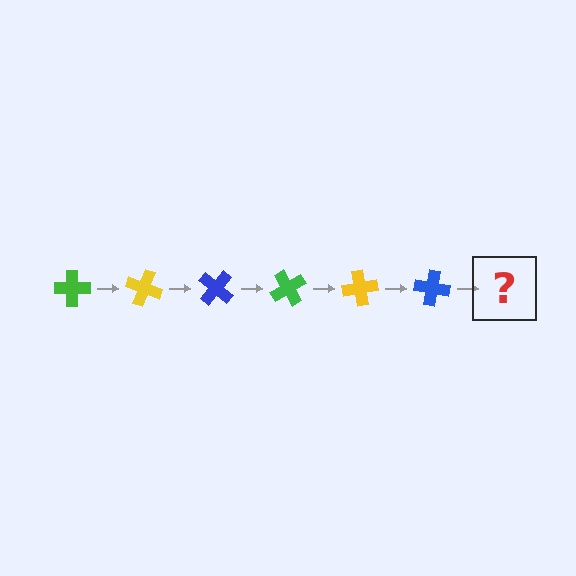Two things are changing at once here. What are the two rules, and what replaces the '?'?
The two rules are that it rotates 20 degrees each step and the color cycles through green, yellow, and blue. The '?' should be a green cross, rotated 120 degrees from the start.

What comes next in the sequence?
The next element should be a green cross, rotated 120 degrees from the start.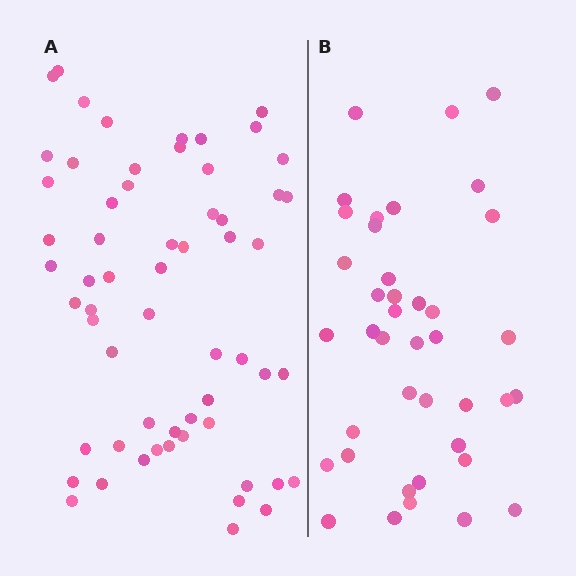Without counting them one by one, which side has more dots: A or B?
Region A (the left region) has more dots.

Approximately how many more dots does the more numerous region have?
Region A has approximately 20 more dots than region B.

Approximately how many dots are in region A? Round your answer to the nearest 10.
About 60 dots.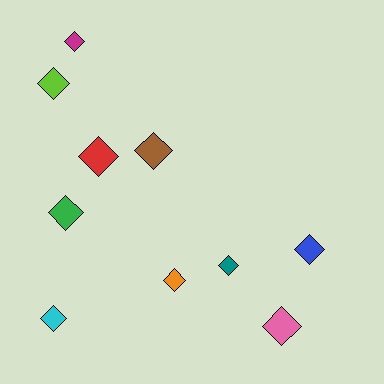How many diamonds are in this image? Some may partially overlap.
There are 10 diamonds.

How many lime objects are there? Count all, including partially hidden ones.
There is 1 lime object.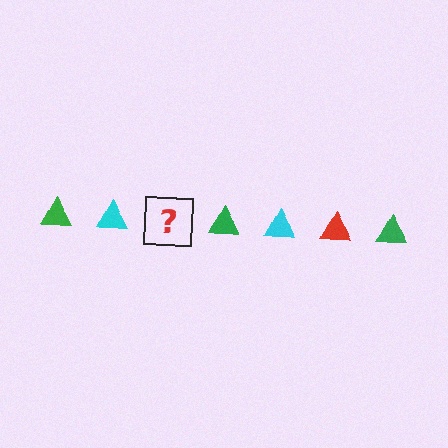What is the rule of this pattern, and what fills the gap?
The rule is that the pattern cycles through green, cyan, red triangles. The gap should be filled with a red triangle.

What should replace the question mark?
The question mark should be replaced with a red triangle.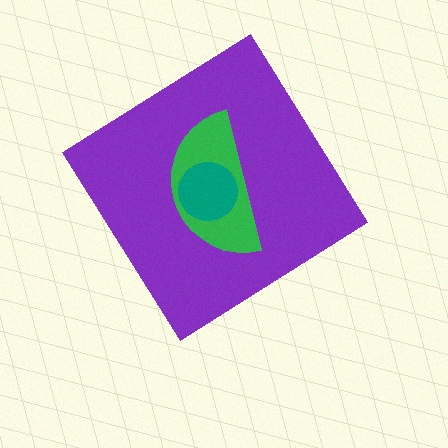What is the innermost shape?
The teal circle.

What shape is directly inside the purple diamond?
The green semicircle.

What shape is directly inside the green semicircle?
The teal circle.